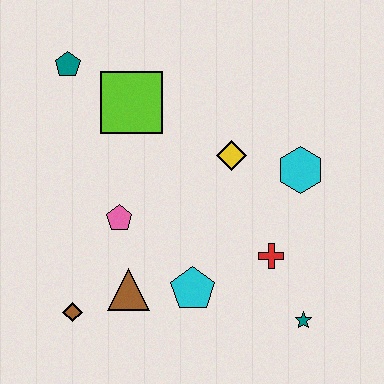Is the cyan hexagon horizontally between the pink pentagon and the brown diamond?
No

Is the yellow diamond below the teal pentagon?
Yes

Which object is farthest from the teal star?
The teal pentagon is farthest from the teal star.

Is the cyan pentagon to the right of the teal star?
No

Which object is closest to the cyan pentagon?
The brown triangle is closest to the cyan pentagon.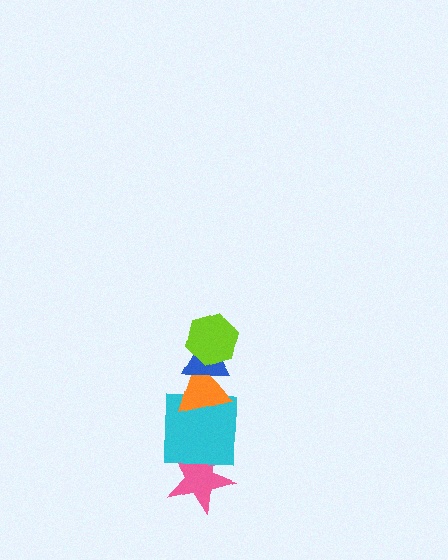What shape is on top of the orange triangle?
The blue triangle is on top of the orange triangle.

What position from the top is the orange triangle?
The orange triangle is 3rd from the top.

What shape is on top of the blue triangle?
The lime hexagon is on top of the blue triangle.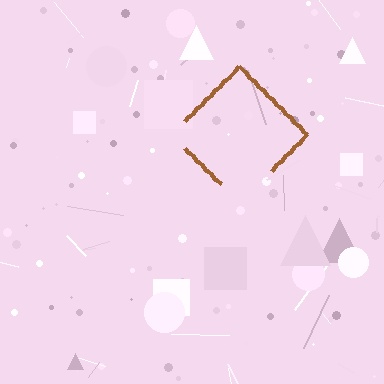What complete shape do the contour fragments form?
The contour fragments form a diamond.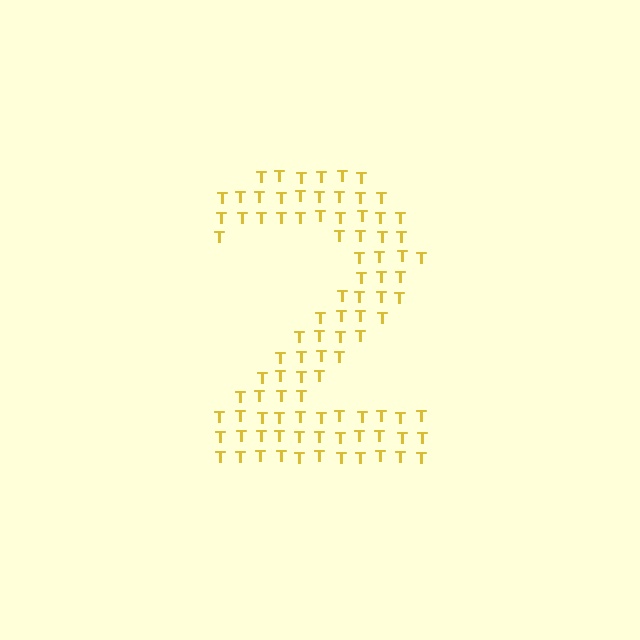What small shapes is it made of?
It is made of small letter T's.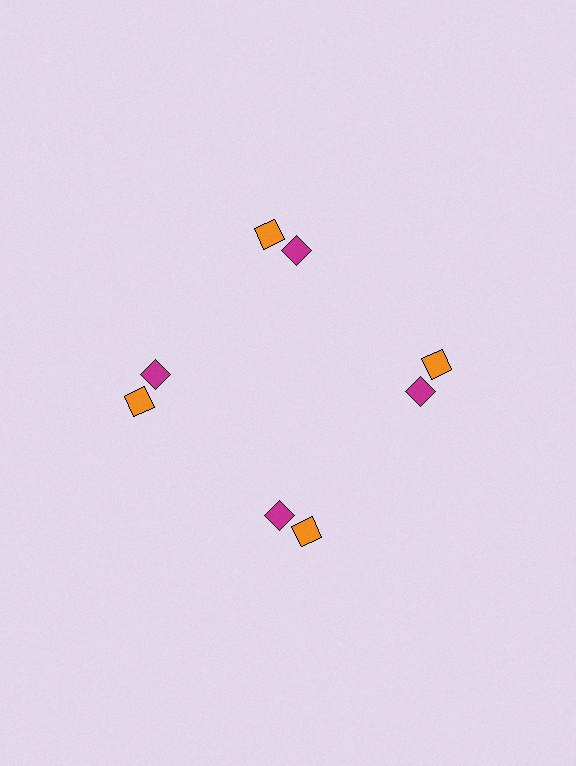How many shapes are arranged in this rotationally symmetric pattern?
There are 8 shapes, arranged in 4 groups of 2.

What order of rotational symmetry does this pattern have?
This pattern has 4-fold rotational symmetry.